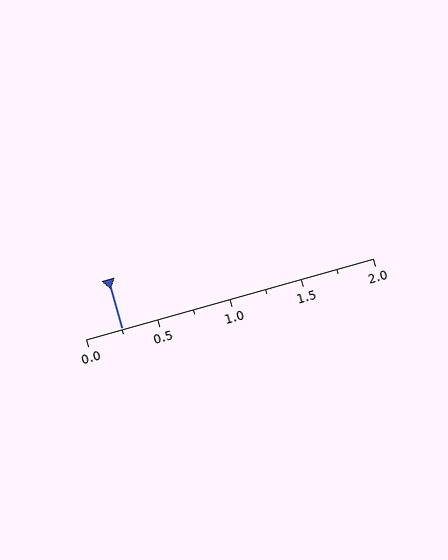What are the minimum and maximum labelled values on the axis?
The axis runs from 0.0 to 2.0.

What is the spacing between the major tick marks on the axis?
The major ticks are spaced 0.5 apart.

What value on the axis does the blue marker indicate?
The marker indicates approximately 0.25.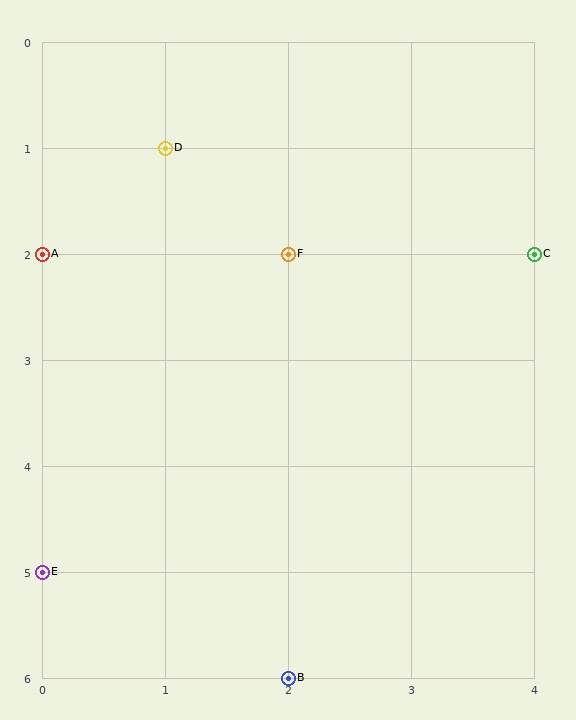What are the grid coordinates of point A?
Point A is at grid coordinates (0, 2).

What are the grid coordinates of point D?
Point D is at grid coordinates (1, 1).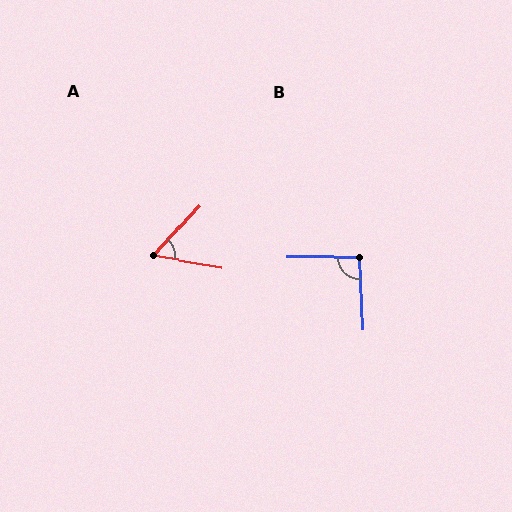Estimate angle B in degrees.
Approximately 93 degrees.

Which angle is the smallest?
A, at approximately 57 degrees.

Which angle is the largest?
B, at approximately 93 degrees.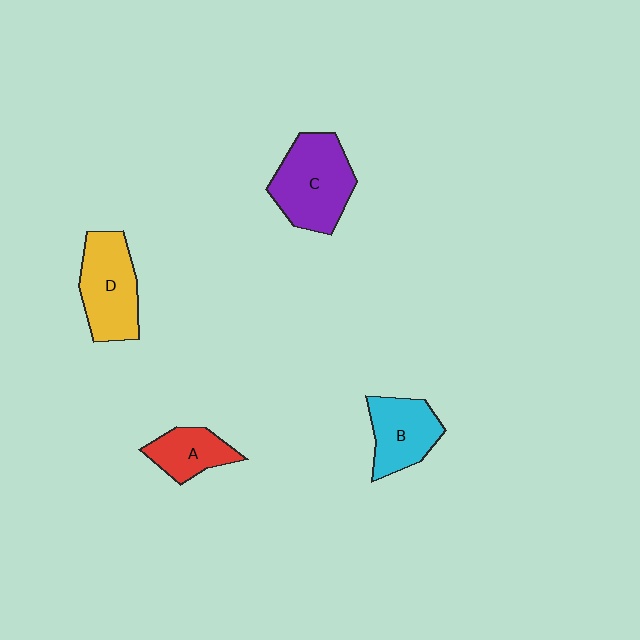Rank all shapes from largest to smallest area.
From largest to smallest: C (purple), D (yellow), B (cyan), A (red).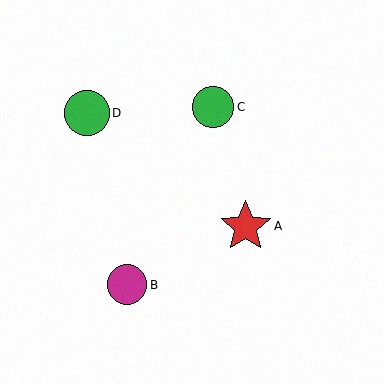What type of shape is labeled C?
Shape C is a green circle.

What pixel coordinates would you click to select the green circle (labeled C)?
Click at (213, 107) to select the green circle C.